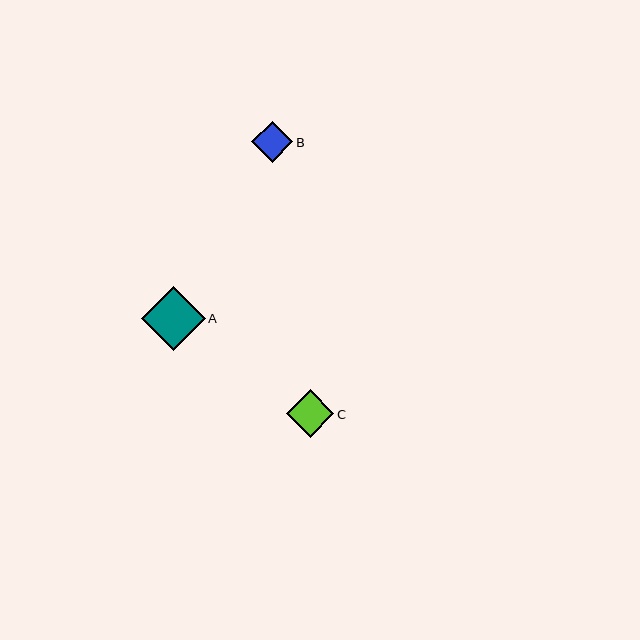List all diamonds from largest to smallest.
From largest to smallest: A, C, B.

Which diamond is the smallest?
Diamond B is the smallest with a size of approximately 41 pixels.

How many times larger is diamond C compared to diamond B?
Diamond C is approximately 1.2 times the size of diamond B.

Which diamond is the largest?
Diamond A is the largest with a size of approximately 63 pixels.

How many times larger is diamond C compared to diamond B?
Diamond C is approximately 1.2 times the size of diamond B.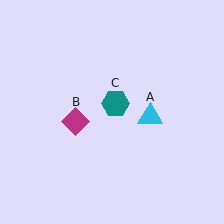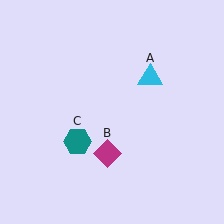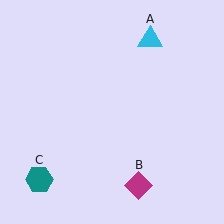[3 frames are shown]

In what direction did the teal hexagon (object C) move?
The teal hexagon (object C) moved down and to the left.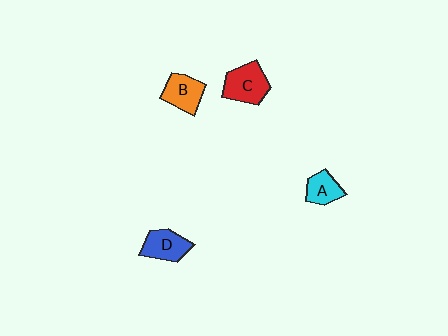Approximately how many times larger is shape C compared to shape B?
Approximately 1.2 times.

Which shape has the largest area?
Shape C (red).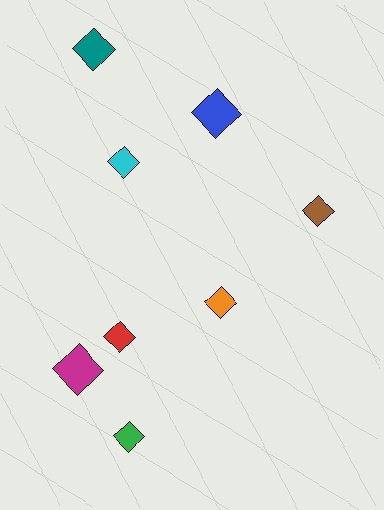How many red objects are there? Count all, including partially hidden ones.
There is 1 red object.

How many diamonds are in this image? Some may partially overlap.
There are 8 diamonds.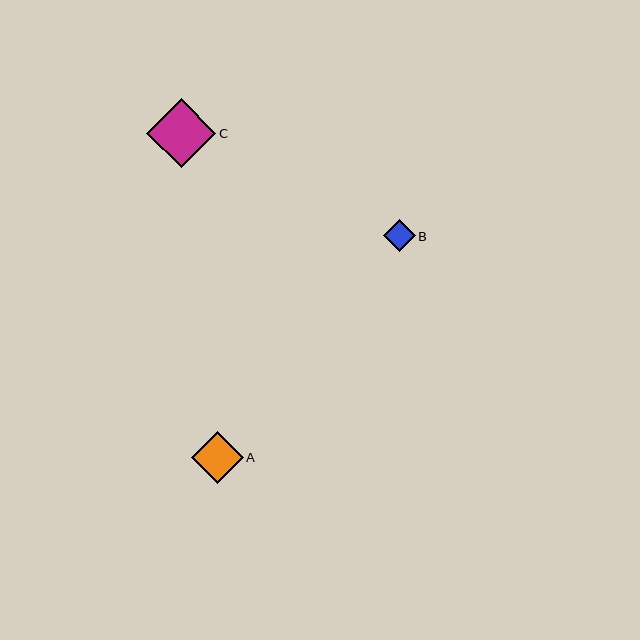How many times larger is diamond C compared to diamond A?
Diamond C is approximately 1.3 times the size of diamond A.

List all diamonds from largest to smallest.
From largest to smallest: C, A, B.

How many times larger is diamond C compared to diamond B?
Diamond C is approximately 2.2 times the size of diamond B.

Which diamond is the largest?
Diamond C is the largest with a size of approximately 69 pixels.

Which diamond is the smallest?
Diamond B is the smallest with a size of approximately 31 pixels.